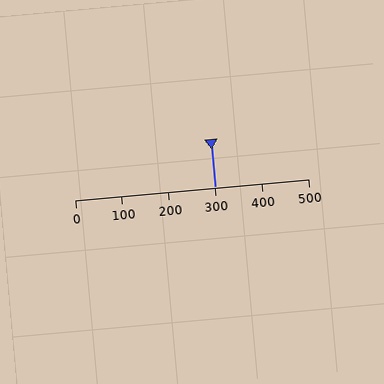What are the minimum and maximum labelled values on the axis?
The axis runs from 0 to 500.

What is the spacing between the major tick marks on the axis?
The major ticks are spaced 100 apart.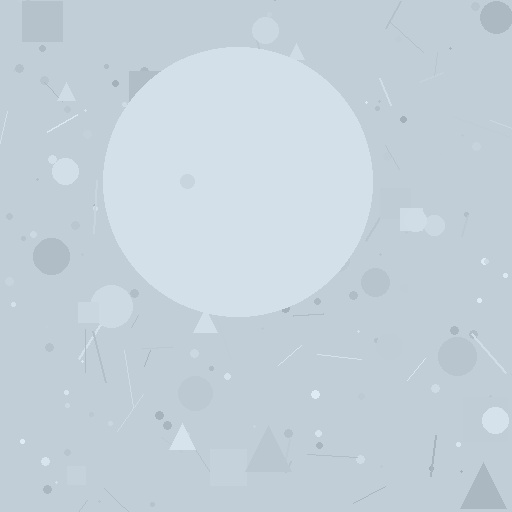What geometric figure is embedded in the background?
A circle is embedded in the background.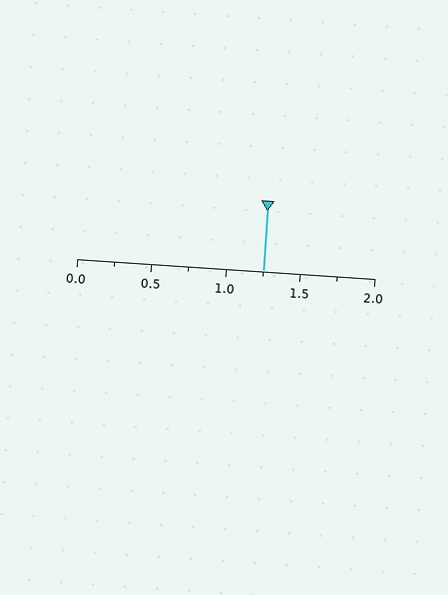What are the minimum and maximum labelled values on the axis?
The axis runs from 0.0 to 2.0.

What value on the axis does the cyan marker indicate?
The marker indicates approximately 1.25.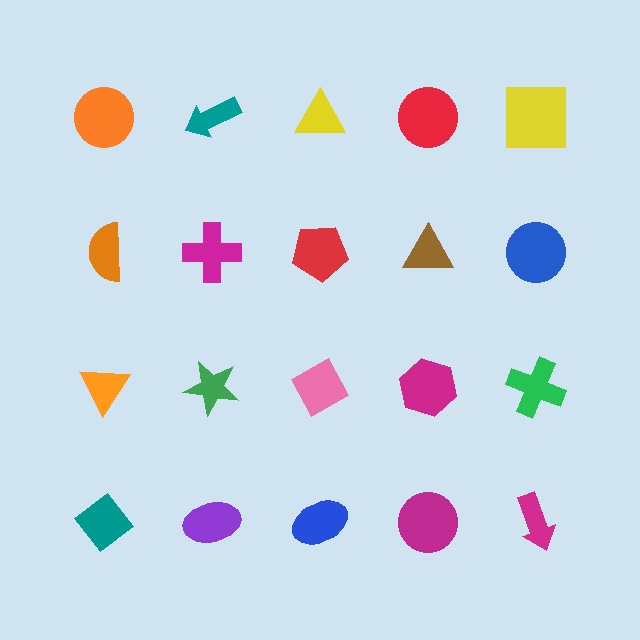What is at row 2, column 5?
A blue circle.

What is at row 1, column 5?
A yellow square.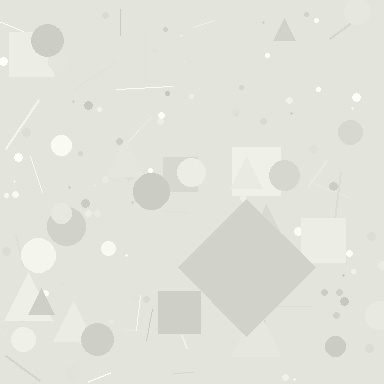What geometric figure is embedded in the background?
A diamond is embedded in the background.